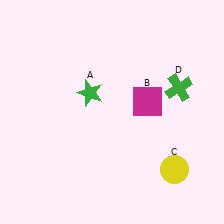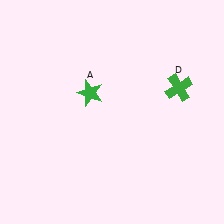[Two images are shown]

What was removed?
The magenta square (B), the yellow circle (C) were removed in Image 2.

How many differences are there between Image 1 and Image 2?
There are 2 differences between the two images.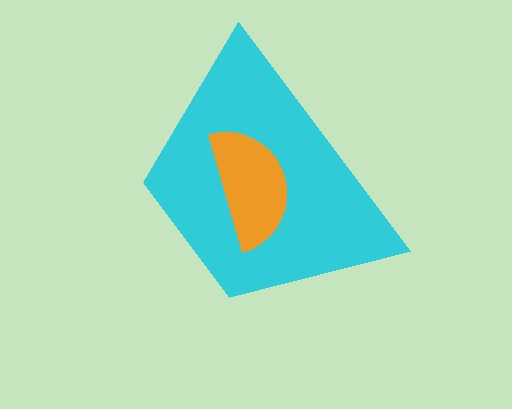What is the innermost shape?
The orange semicircle.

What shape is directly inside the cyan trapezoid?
The orange semicircle.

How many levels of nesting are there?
2.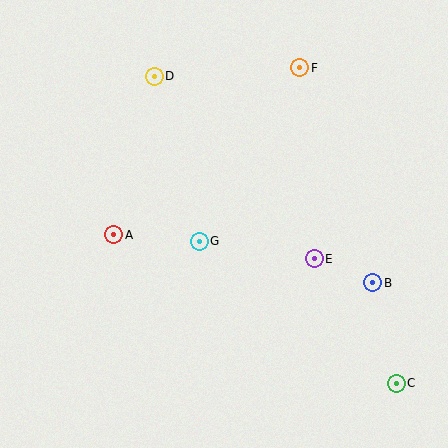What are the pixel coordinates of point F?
Point F is at (300, 68).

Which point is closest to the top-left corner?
Point D is closest to the top-left corner.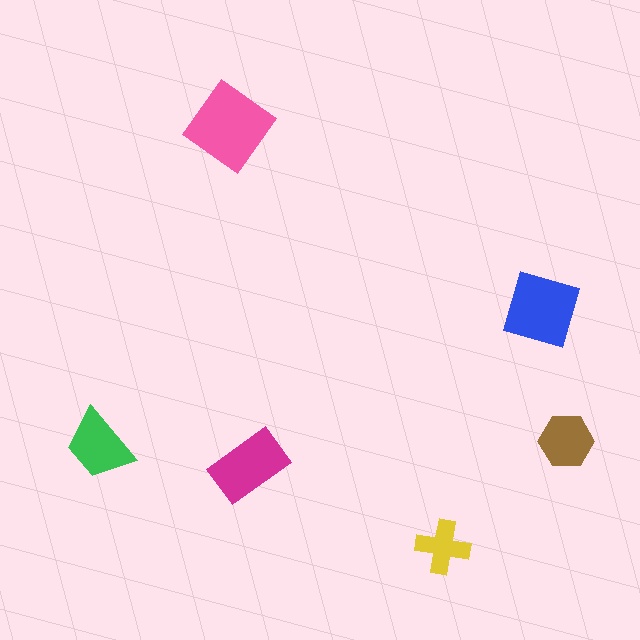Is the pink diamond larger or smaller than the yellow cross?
Larger.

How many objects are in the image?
There are 6 objects in the image.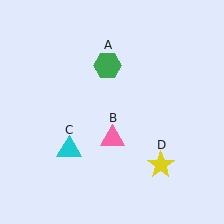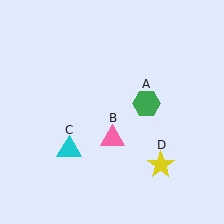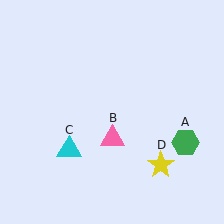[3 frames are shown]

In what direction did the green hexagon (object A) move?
The green hexagon (object A) moved down and to the right.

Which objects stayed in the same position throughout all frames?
Pink triangle (object B) and cyan triangle (object C) and yellow star (object D) remained stationary.